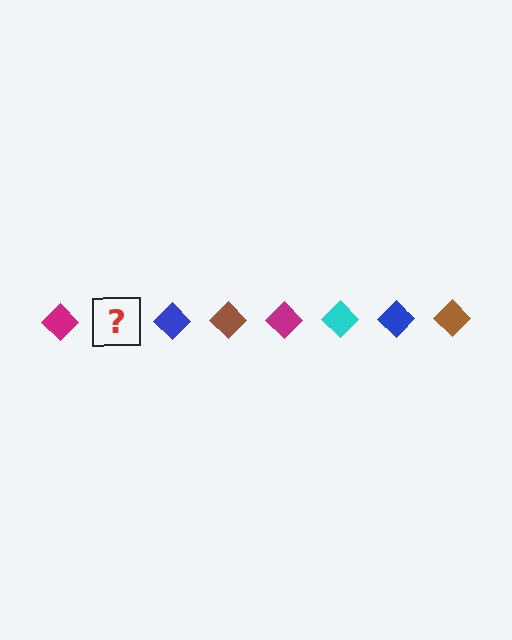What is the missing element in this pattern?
The missing element is a cyan diamond.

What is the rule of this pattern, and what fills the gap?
The rule is that the pattern cycles through magenta, cyan, blue, brown diamonds. The gap should be filled with a cyan diamond.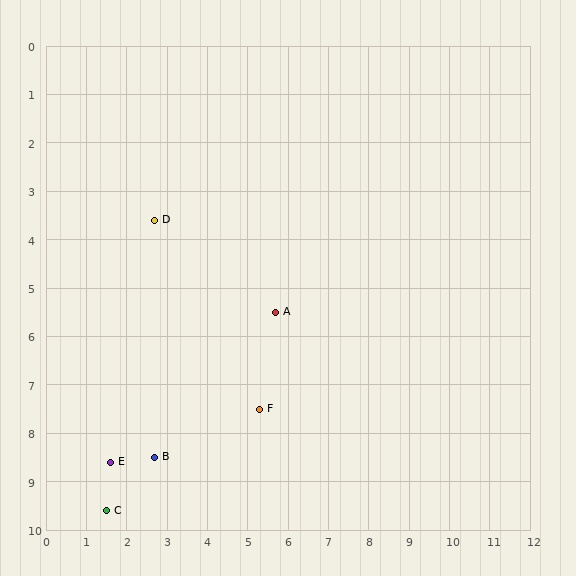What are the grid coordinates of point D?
Point D is at approximately (2.7, 3.6).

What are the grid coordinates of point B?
Point B is at approximately (2.7, 8.5).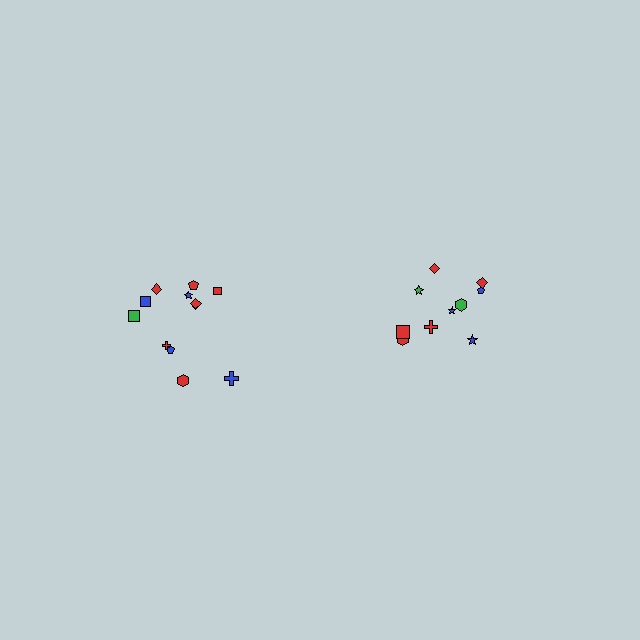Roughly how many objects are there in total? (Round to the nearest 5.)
Roughly 20 objects in total.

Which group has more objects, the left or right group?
The left group.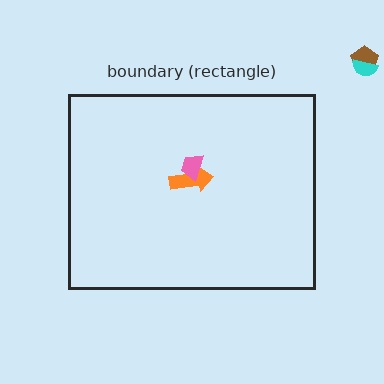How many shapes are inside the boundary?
2 inside, 2 outside.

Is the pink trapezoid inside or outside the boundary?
Inside.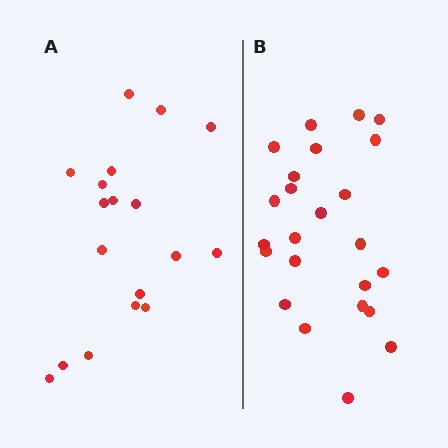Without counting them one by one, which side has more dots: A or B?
Region B (the right region) has more dots.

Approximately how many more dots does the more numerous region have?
Region B has about 6 more dots than region A.